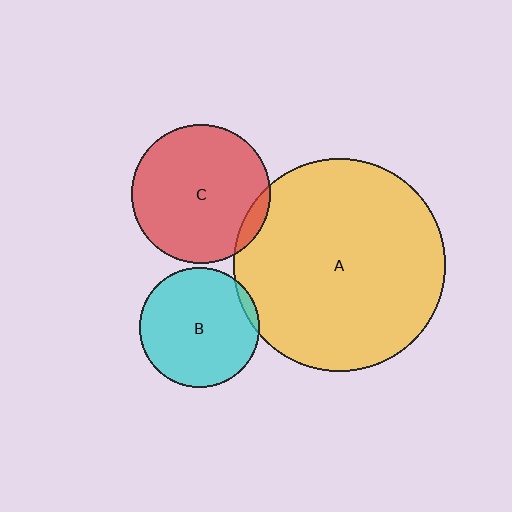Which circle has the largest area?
Circle A (yellow).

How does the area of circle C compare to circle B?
Approximately 1.3 times.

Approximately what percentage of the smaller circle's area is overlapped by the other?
Approximately 5%.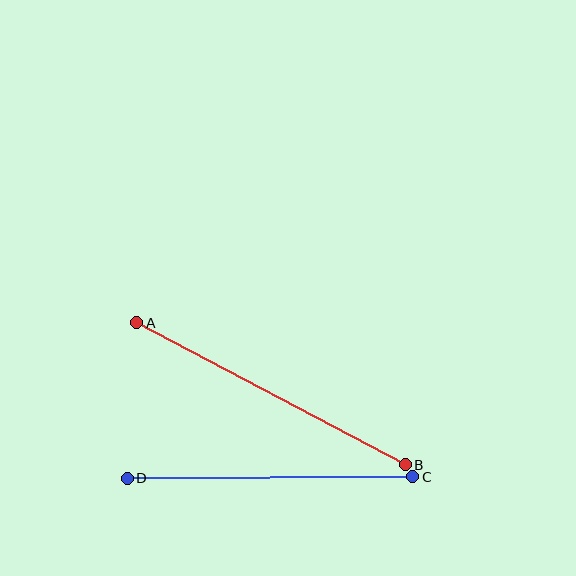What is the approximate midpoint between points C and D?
The midpoint is at approximately (270, 477) pixels.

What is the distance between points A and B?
The distance is approximately 304 pixels.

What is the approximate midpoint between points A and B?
The midpoint is at approximately (271, 394) pixels.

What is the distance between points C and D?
The distance is approximately 286 pixels.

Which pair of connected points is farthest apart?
Points A and B are farthest apart.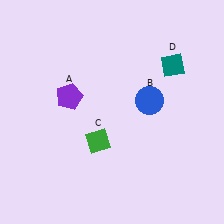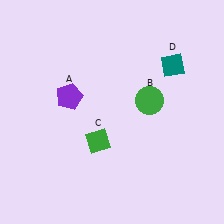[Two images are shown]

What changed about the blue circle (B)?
In Image 1, B is blue. In Image 2, it changed to green.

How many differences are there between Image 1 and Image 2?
There is 1 difference between the two images.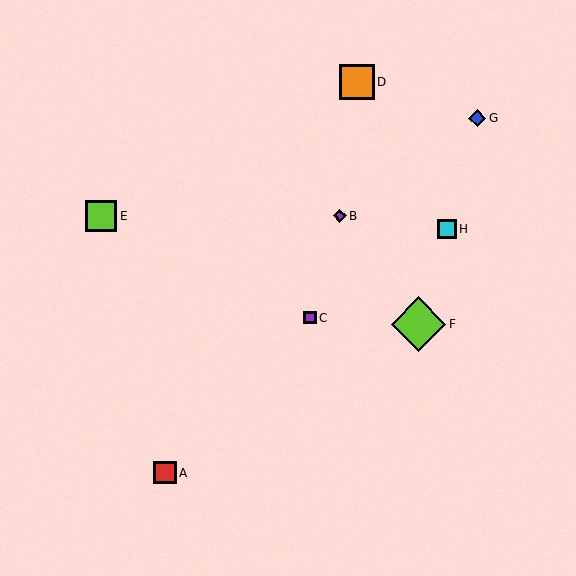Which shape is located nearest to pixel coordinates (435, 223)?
The cyan square (labeled H) at (447, 229) is nearest to that location.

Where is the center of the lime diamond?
The center of the lime diamond is at (418, 324).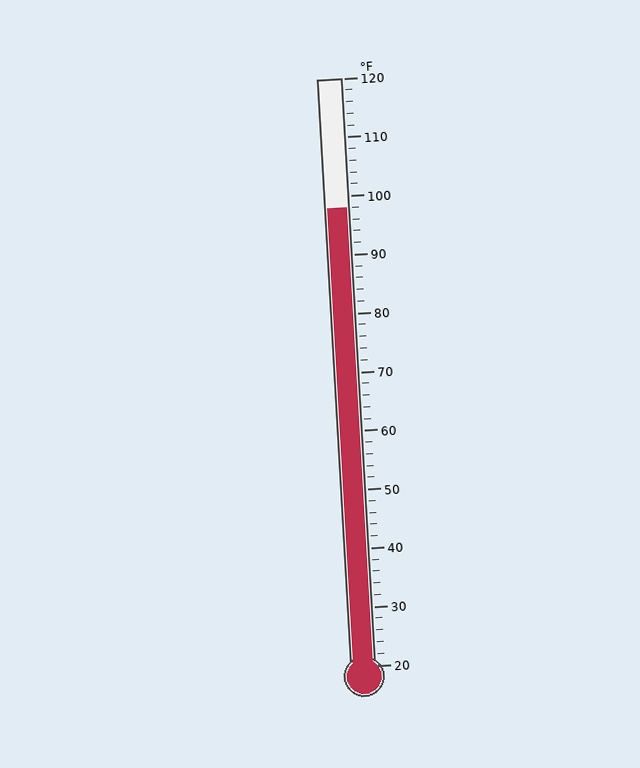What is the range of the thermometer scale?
The thermometer scale ranges from 20°F to 120°F.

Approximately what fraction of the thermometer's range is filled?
The thermometer is filled to approximately 80% of its range.